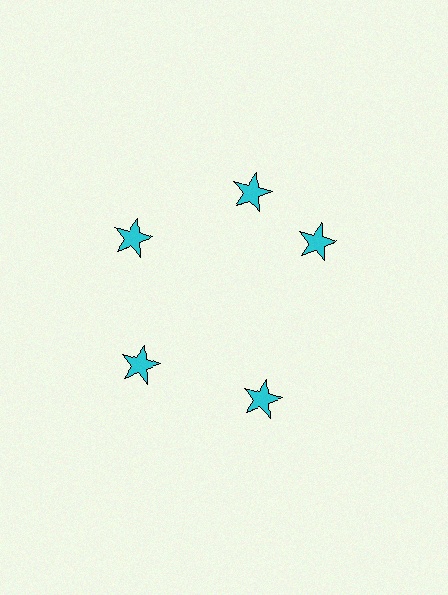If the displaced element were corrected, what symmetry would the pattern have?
It would have 5-fold rotational symmetry — the pattern would map onto itself every 72 degrees.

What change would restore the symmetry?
The symmetry would be restored by rotating it back into even spacing with its neighbors so that all 5 stars sit at equal angles and equal distance from the center.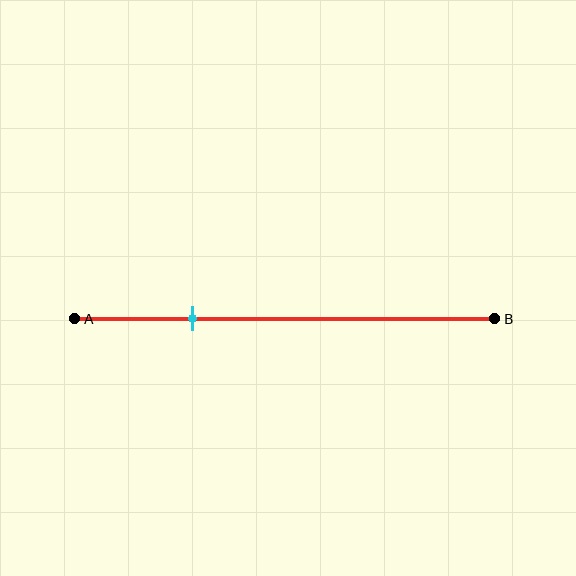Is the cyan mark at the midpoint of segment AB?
No, the mark is at about 30% from A, not at the 50% midpoint.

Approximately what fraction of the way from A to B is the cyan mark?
The cyan mark is approximately 30% of the way from A to B.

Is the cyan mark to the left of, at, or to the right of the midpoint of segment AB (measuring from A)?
The cyan mark is to the left of the midpoint of segment AB.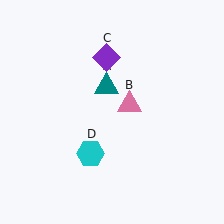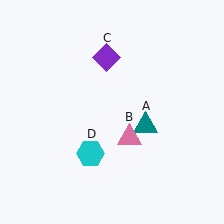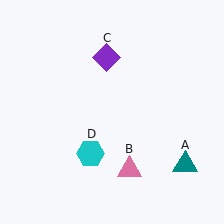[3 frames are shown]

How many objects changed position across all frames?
2 objects changed position: teal triangle (object A), pink triangle (object B).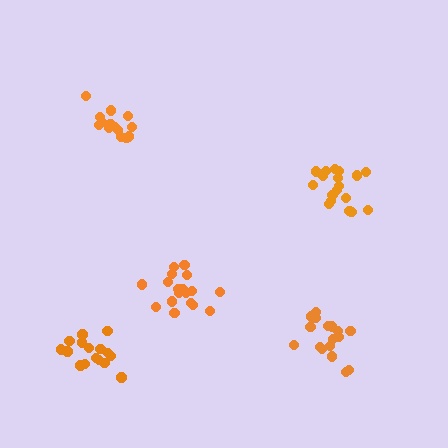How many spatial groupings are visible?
There are 5 spatial groupings.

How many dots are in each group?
Group 1: 18 dots, Group 2: 16 dots, Group 3: 18 dots, Group 4: 15 dots, Group 5: 17 dots (84 total).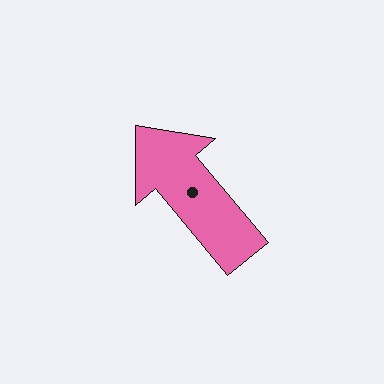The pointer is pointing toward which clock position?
Roughly 11 o'clock.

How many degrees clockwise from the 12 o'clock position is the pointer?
Approximately 320 degrees.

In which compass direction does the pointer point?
Northwest.